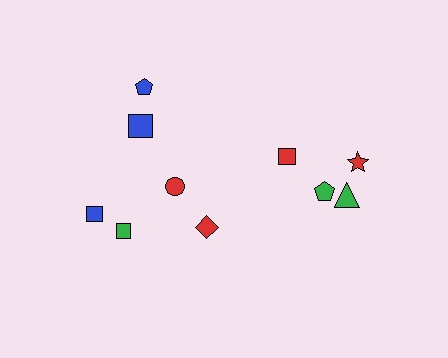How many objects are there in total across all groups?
There are 10 objects.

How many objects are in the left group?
There are 6 objects.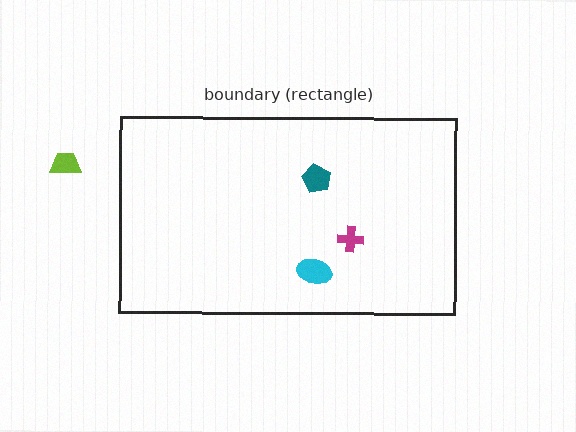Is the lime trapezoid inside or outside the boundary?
Outside.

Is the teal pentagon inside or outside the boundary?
Inside.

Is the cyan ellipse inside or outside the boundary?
Inside.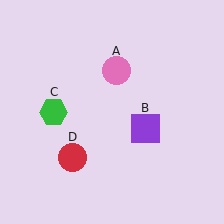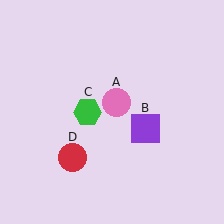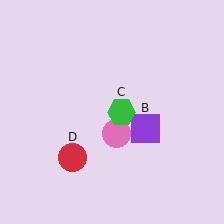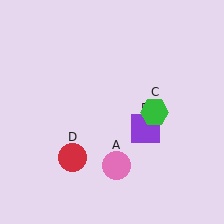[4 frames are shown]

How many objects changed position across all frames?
2 objects changed position: pink circle (object A), green hexagon (object C).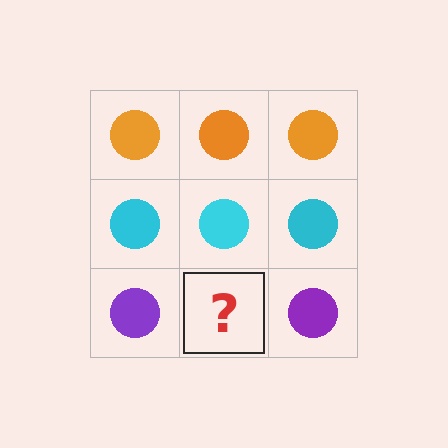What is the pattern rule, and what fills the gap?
The rule is that each row has a consistent color. The gap should be filled with a purple circle.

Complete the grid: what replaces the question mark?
The question mark should be replaced with a purple circle.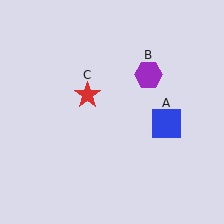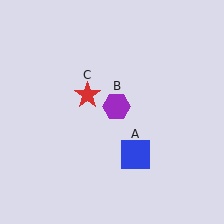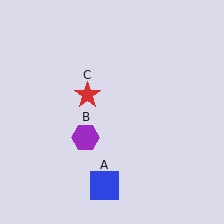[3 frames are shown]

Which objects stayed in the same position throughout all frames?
Red star (object C) remained stationary.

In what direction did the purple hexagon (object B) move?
The purple hexagon (object B) moved down and to the left.